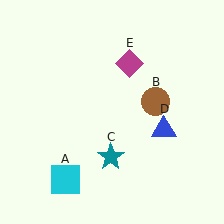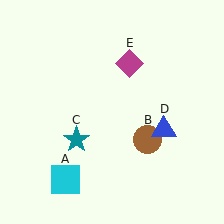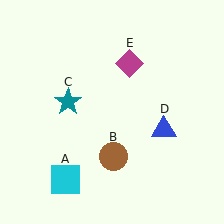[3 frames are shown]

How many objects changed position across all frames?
2 objects changed position: brown circle (object B), teal star (object C).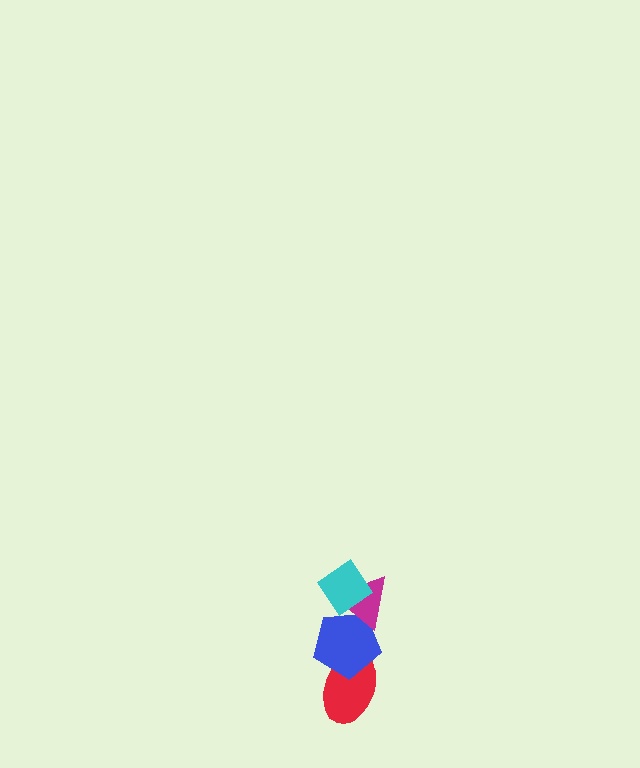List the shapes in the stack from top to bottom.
From top to bottom: the cyan diamond, the magenta triangle, the blue pentagon, the red ellipse.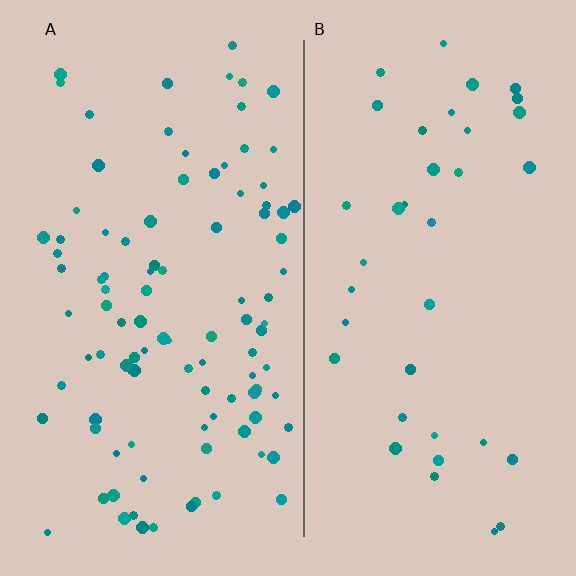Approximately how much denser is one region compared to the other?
Approximately 2.6× — region A over region B.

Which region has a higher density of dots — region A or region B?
A (the left).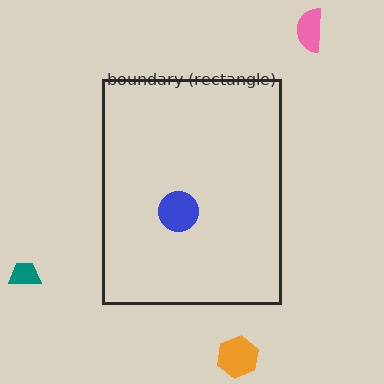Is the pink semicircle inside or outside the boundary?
Outside.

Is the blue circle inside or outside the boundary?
Inside.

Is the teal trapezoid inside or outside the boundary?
Outside.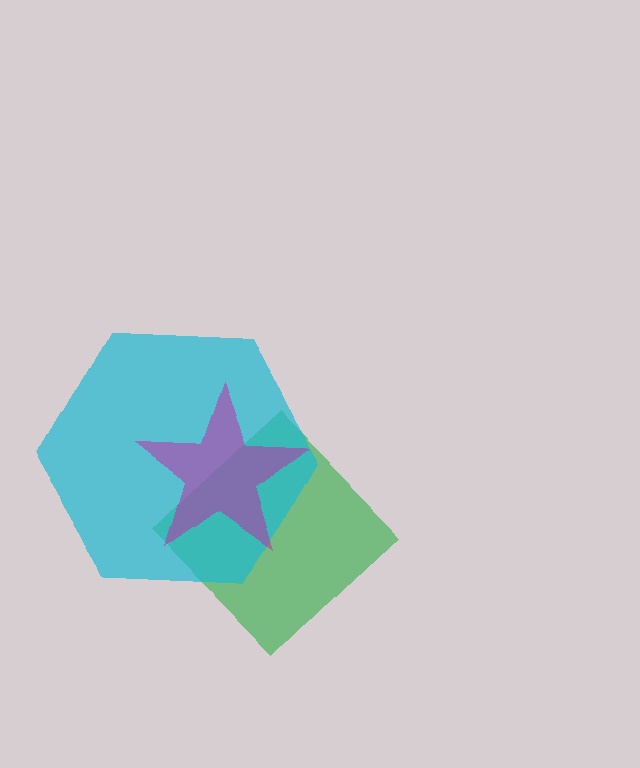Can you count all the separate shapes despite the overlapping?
Yes, there are 3 separate shapes.